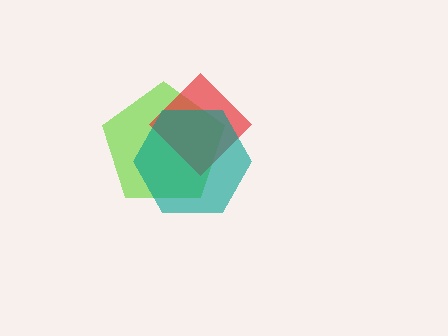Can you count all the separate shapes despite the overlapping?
Yes, there are 3 separate shapes.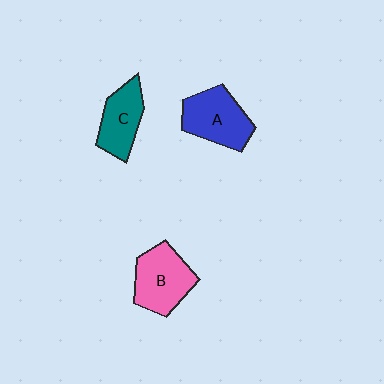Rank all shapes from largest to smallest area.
From largest to smallest: B (pink), A (blue), C (teal).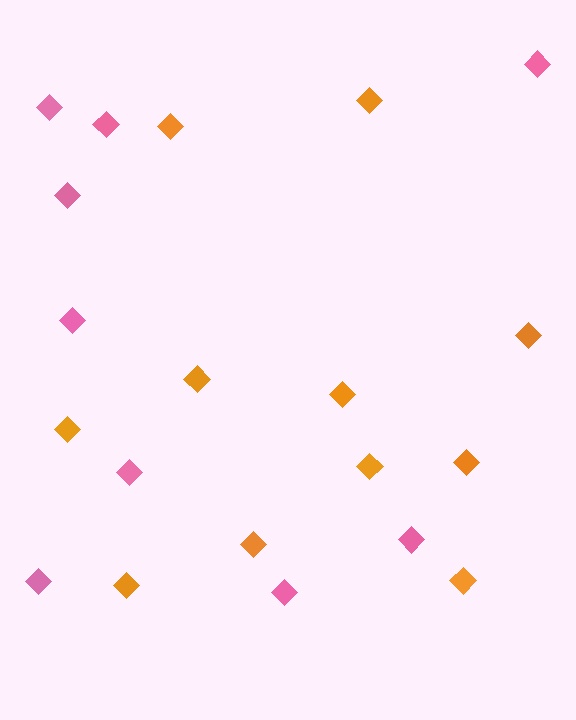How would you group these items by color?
There are 2 groups: one group of orange diamonds (11) and one group of pink diamonds (9).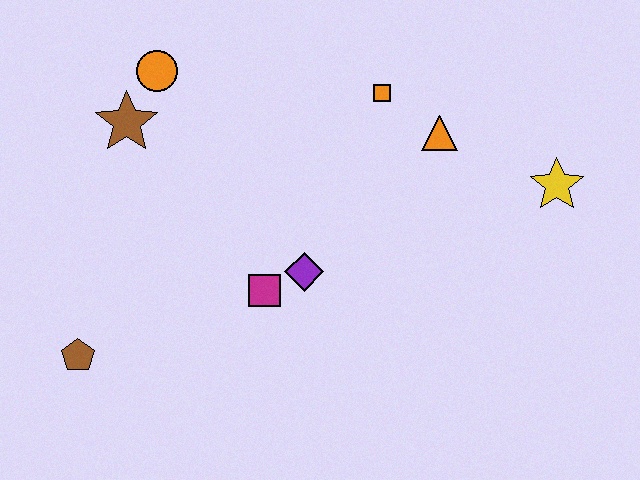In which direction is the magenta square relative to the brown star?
The magenta square is below the brown star.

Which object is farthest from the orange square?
The brown pentagon is farthest from the orange square.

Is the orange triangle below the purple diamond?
No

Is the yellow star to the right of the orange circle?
Yes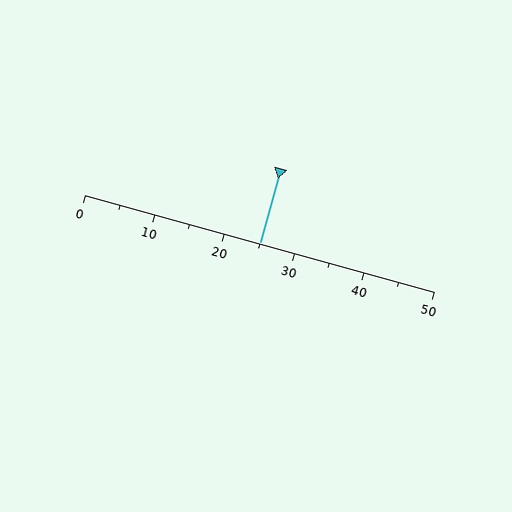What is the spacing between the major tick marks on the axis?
The major ticks are spaced 10 apart.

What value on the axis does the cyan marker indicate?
The marker indicates approximately 25.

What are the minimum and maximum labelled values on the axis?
The axis runs from 0 to 50.